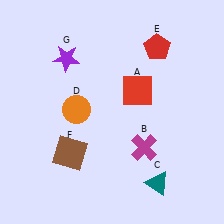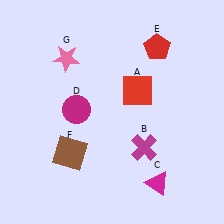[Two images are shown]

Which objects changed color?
C changed from teal to magenta. D changed from orange to magenta. G changed from purple to pink.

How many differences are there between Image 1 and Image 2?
There are 3 differences between the two images.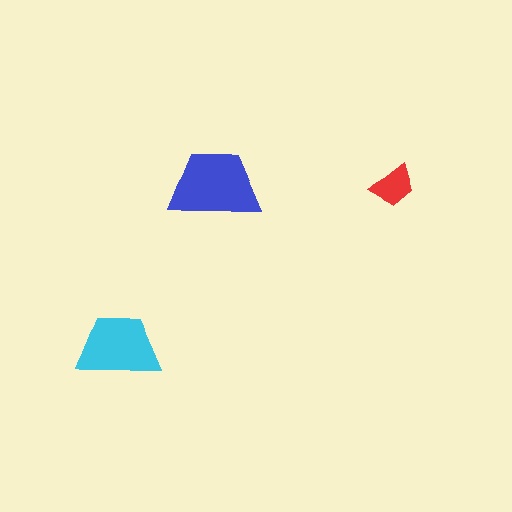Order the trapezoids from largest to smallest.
the blue one, the cyan one, the red one.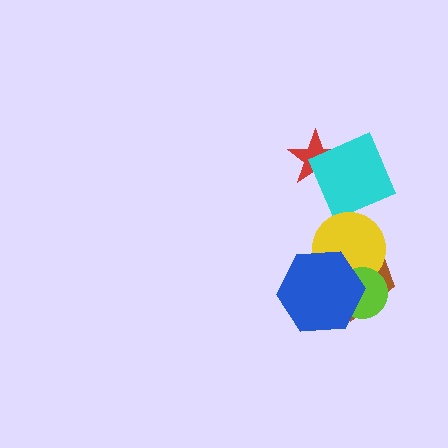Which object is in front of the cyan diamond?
The yellow circle is in front of the cyan diamond.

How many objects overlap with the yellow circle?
4 objects overlap with the yellow circle.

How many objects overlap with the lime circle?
3 objects overlap with the lime circle.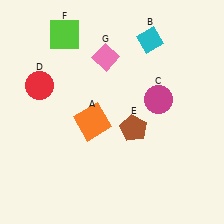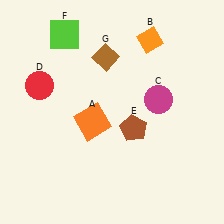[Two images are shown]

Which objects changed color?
B changed from cyan to orange. G changed from pink to brown.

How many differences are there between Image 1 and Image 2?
There are 2 differences between the two images.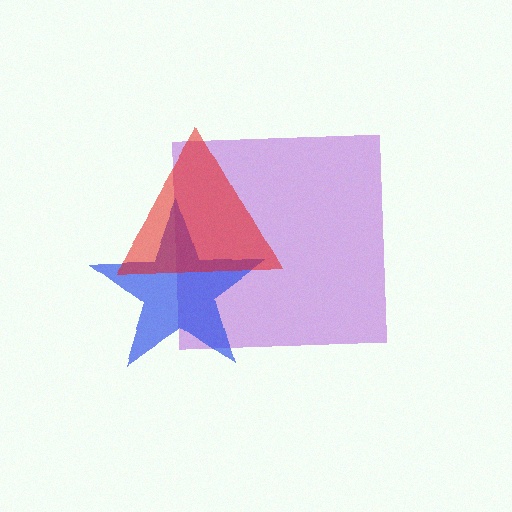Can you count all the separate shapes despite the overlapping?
Yes, there are 3 separate shapes.